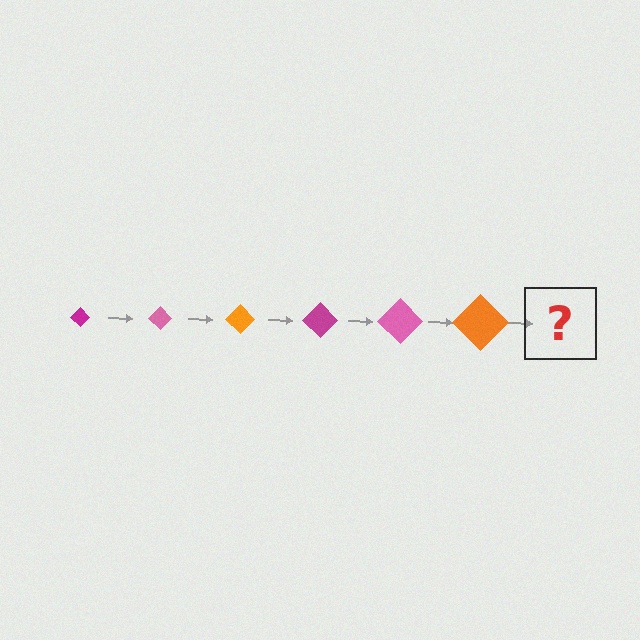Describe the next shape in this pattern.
It should be a magenta diamond, larger than the previous one.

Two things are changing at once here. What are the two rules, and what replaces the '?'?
The two rules are that the diamond grows larger each step and the color cycles through magenta, pink, and orange. The '?' should be a magenta diamond, larger than the previous one.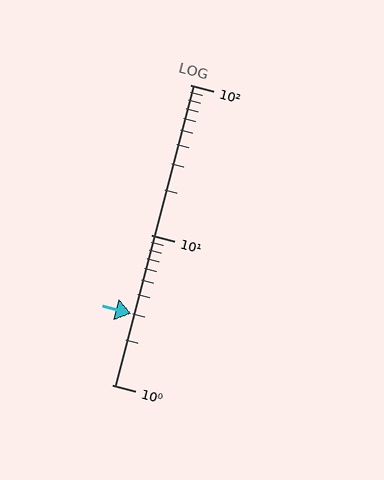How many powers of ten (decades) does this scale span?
The scale spans 2 decades, from 1 to 100.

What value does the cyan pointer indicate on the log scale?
The pointer indicates approximately 3.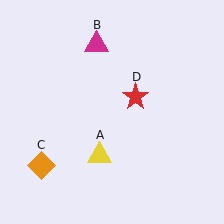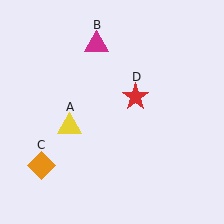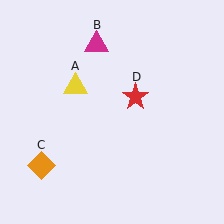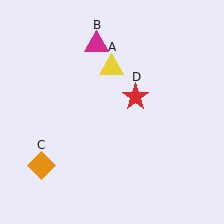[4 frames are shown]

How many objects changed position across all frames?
1 object changed position: yellow triangle (object A).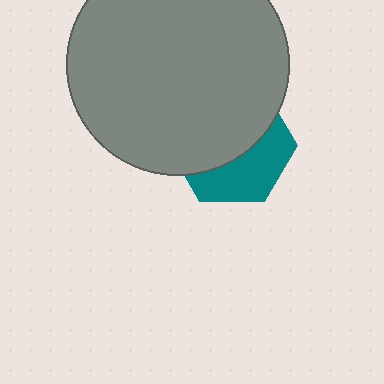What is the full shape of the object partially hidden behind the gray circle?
The partially hidden object is a teal hexagon.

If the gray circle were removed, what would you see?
You would see the complete teal hexagon.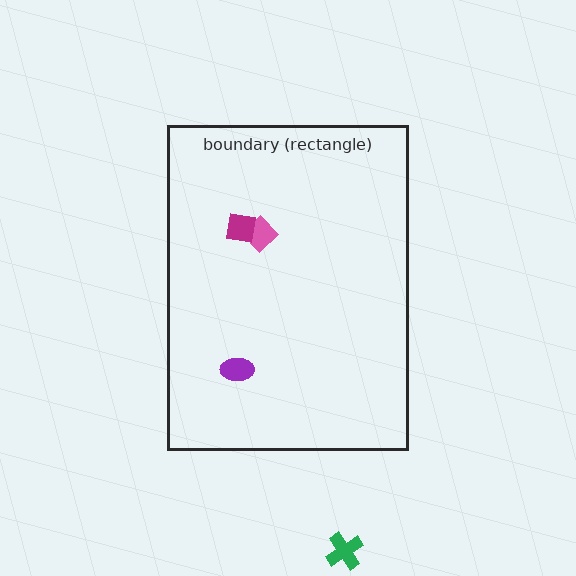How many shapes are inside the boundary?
3 inside, 1 outside.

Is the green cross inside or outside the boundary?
Outside.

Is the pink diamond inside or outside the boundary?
Inside.